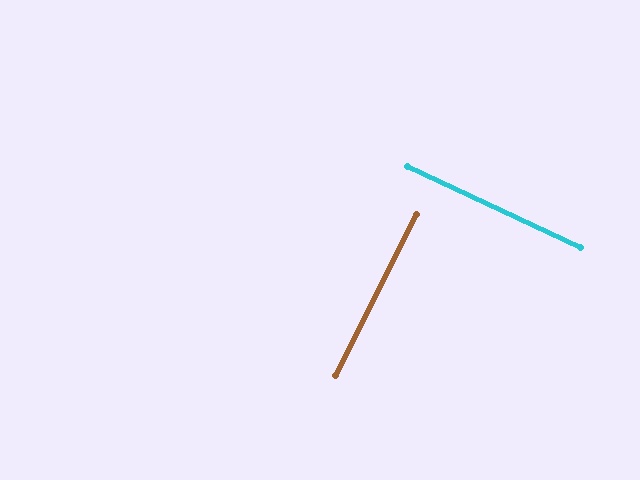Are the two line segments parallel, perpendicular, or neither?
Perpendicular — they meet at approximately 88°.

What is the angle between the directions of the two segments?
Approximately 88 degrees.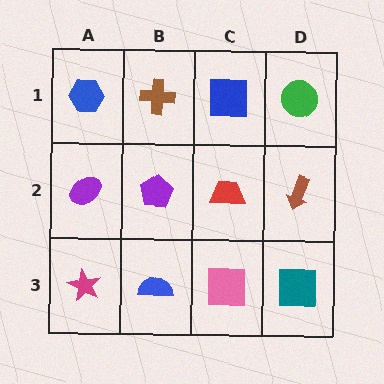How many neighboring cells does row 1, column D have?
2.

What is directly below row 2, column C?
A pink square.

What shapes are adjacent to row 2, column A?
A blue hexagon (row 1, column A), a magenta star (row 3, column A), a purple pentagon (row 2, column B).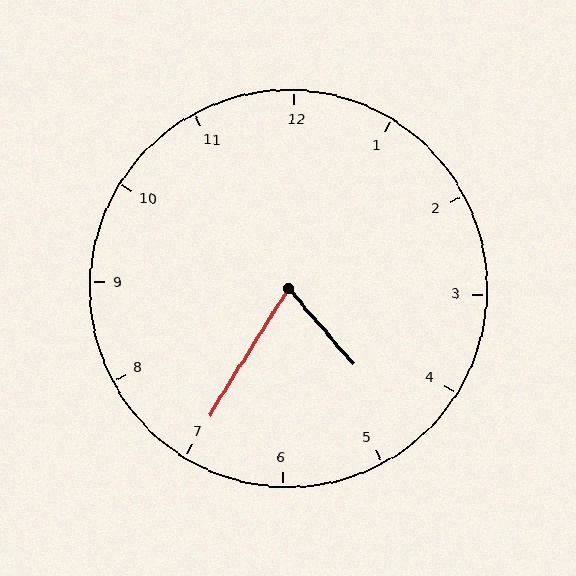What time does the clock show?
4:35.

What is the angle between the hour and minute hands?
Approximately 72 degrees.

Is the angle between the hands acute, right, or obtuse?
It is acute.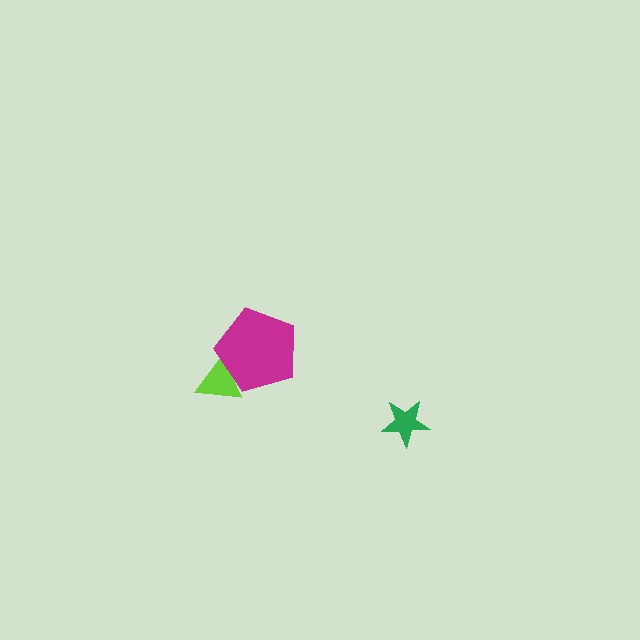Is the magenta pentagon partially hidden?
No, no other shape covers it.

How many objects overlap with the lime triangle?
1 object overlaps with the lime triangle.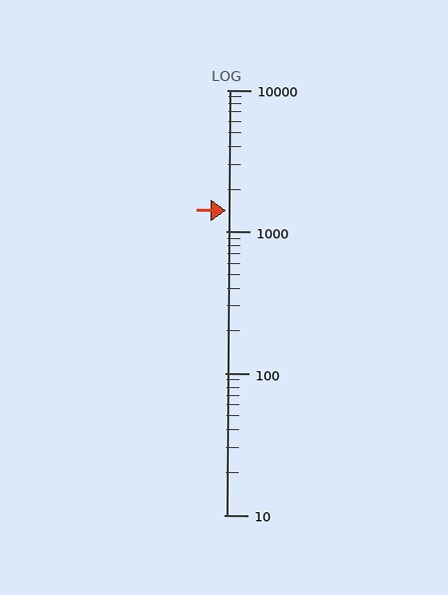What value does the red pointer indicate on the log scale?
The pointer indicates approximately 1400.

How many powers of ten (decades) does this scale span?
The scale spans 3 decades, from 10 to 10000.